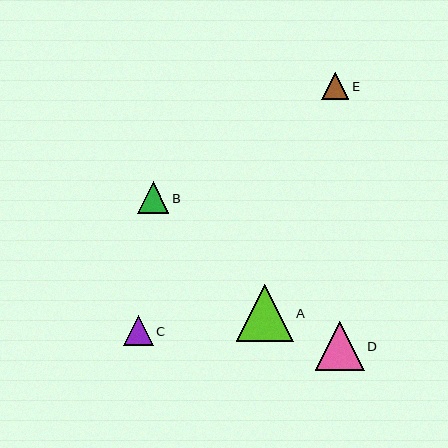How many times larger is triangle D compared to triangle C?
Triangle D is approximately 1.6 times the size of triangle C.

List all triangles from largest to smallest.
From largest to smallest: A, D, B, C, E.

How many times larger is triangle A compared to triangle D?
Triangle A is approximately 1.1 times the size of triangle D.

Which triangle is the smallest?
Triangle E is the smallest with a size of approximately 27 pixels.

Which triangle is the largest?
Triangle A is the largest with a size of approximately 56 pixels.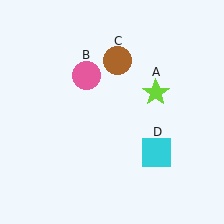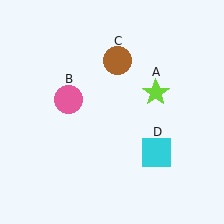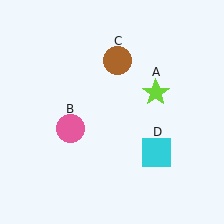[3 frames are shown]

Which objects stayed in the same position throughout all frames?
Lime star (object A) and brown circle (object C) and cyan square (object D) remained stationary.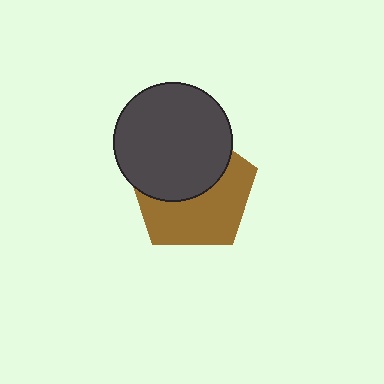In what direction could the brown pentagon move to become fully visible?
The brown pentagon could move down. That would shift it out from behind the dark gray circle entirely.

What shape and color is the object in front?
The object in front is a dark gray circle.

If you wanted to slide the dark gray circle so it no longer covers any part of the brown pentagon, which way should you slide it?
Slide it up — that is the most direct way to separate the two shapes.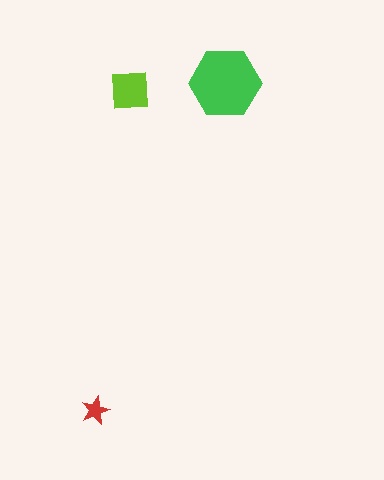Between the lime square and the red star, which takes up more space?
The lime square.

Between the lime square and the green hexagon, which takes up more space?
The green hexagon.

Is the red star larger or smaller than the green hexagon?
Smaller.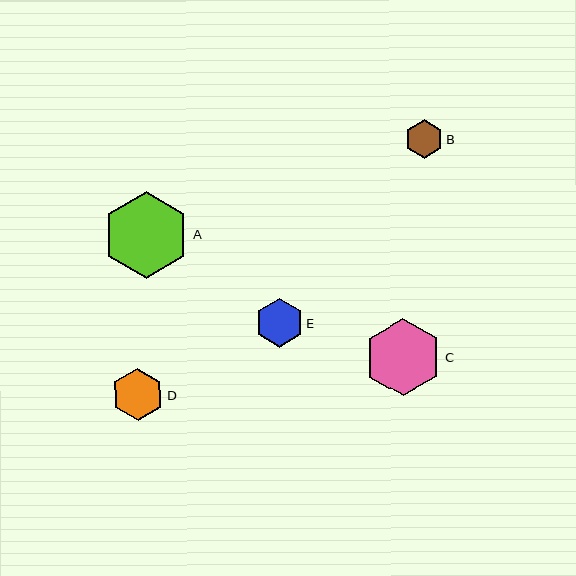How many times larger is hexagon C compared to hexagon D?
Hexagon C is approximately 1.5 times the size of hexagon D.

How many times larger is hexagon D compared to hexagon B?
Hexagon D is approximately 1.3 times the size of hexagon B.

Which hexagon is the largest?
Hexagon A is the largest with a size of approximately 87 pixels.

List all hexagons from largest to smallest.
From largest to smallest: A, C, D, E, B.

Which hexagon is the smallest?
Hexagon B is the smallest with a size of approximately 39 pixels.